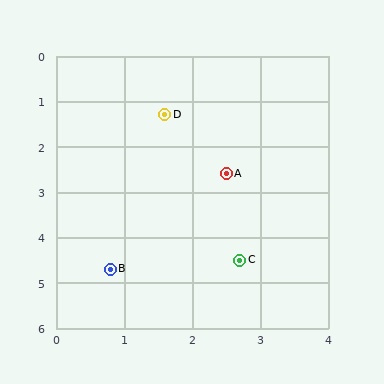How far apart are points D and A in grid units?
Points D and A are about 1.6 grid units apart.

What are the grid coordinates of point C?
Point C is at approximately (2.7, 4.5).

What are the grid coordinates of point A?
Point A is at approximately (2.5, 2.6).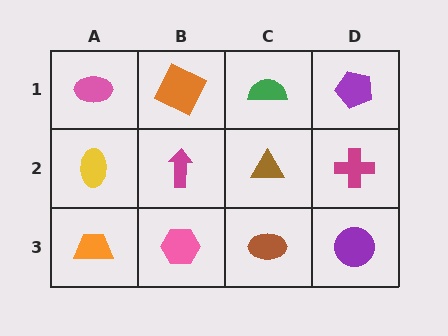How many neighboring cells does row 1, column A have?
2.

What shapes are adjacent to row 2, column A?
A pink ellipse (row 1, column A), an orange trapezoid (row 3, column A), a magenta arrow (row 2, column B).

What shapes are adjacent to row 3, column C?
A brown triangle (row 2, column C), a pink hexagon (row 3, column B), a purple circle (row 3, column D).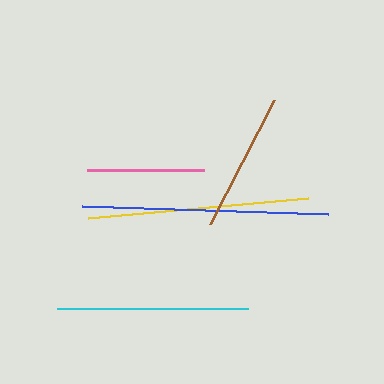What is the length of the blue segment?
The blue segment is approximately 245 pixels long.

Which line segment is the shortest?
The pink line is the shortest at approximately 117 pixels.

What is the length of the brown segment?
The brown segment is approximately 140 pixels long.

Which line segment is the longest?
The blue line is the longest at approximately 245 pixels.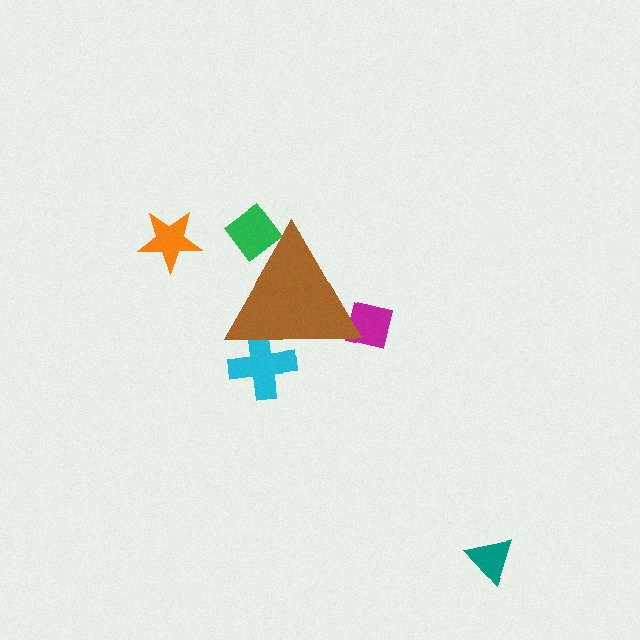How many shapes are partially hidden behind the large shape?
3 shapes are partially hidden.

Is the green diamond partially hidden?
Yes, the green diamond is partially hidden behind the brown triangle.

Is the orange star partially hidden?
No, the orange star is fully visible.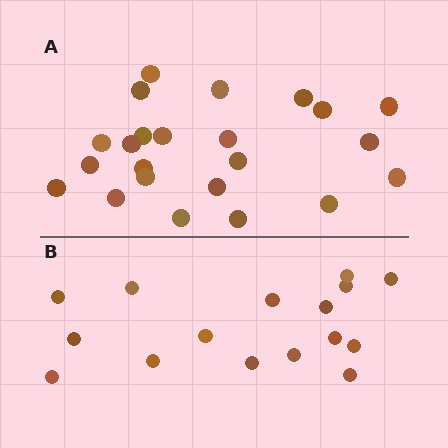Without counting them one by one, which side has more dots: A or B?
Region A (the top region) has more dots.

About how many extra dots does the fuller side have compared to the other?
Region A has roughly 8 or so more dots than region B.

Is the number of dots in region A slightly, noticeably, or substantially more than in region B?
Region A has noticeably more, but not dramatically so. The ratio is roughly 1.4 to 1.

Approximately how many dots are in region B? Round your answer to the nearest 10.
About 20 dots. (The exact count is 16, which rounds to 20.)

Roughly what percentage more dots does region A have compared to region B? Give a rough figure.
About 45% more.